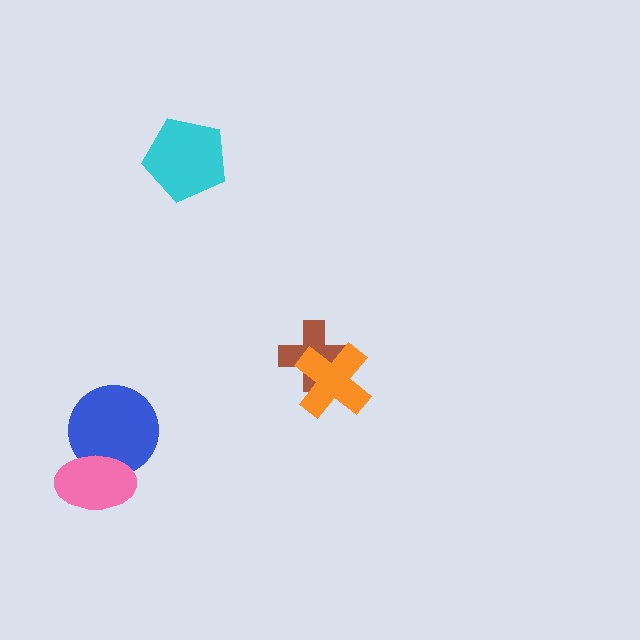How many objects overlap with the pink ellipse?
1 object overlaps with the pink ellipse.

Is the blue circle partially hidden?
Yes, it is partially covered by another shape.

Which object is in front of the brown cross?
The orange cross is in front of the brown cross.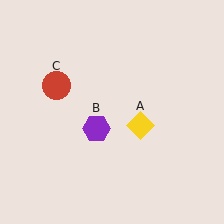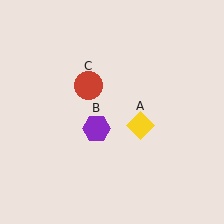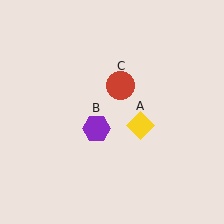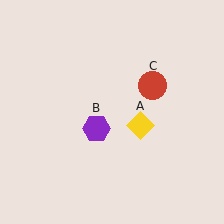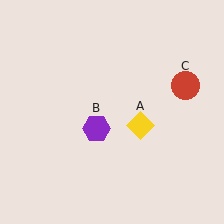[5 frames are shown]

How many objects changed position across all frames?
1 object changed position: red circle (object C).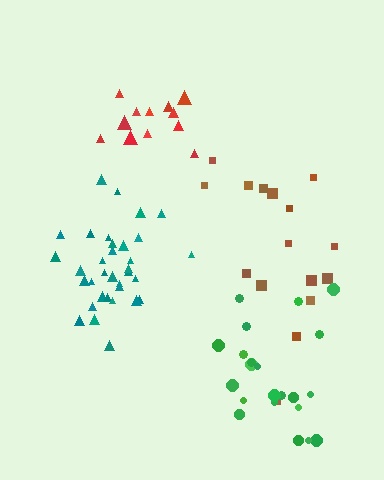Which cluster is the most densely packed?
Teal.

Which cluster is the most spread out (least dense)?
Brown.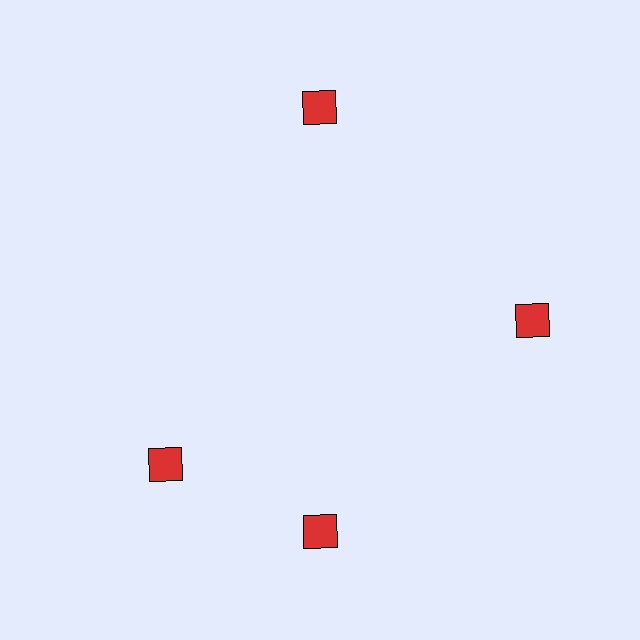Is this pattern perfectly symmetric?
No. The 4 red diamonds are arranged in a ring, but one element near the 9 o'clock position is rotated out of alignment along the ring, breaking the 4-fold rotational symmetry.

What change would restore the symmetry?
The symmetry would be restored by rotating it back into even spacing with its neighbors so that all 4 diamonds sit at equal angles and equal distance from the center.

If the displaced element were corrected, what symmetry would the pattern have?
It would have 4-fold rotational symmetry — the pattern would map onto itself every 90 degrees.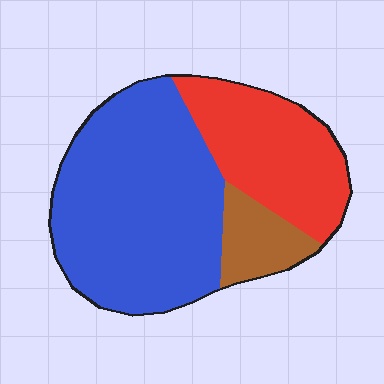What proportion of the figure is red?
Red covers 30% of the figure.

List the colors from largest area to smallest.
From largest to smallest: blue, red, brown.